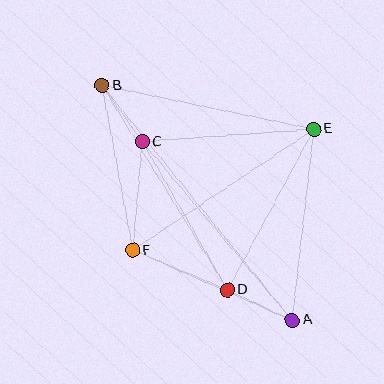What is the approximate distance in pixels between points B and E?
The distance between B and E is approximately 216 pixels.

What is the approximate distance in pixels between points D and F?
The distance between D and F is approximately 103 pixels.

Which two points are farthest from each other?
Points A and B are farthest from each other.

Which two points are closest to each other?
Points B and C are closest to each other.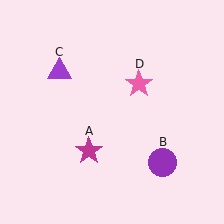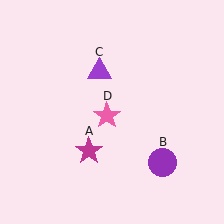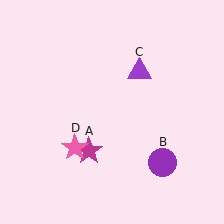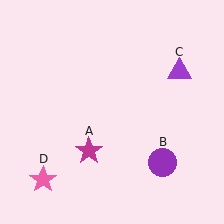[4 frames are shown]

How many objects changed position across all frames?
2 objects changed position: purple triangle (object C), pink star (object D).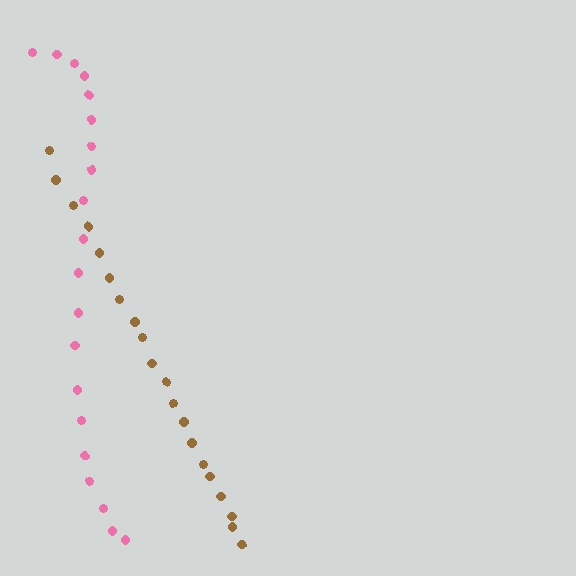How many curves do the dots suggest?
There are 2 distinct paths.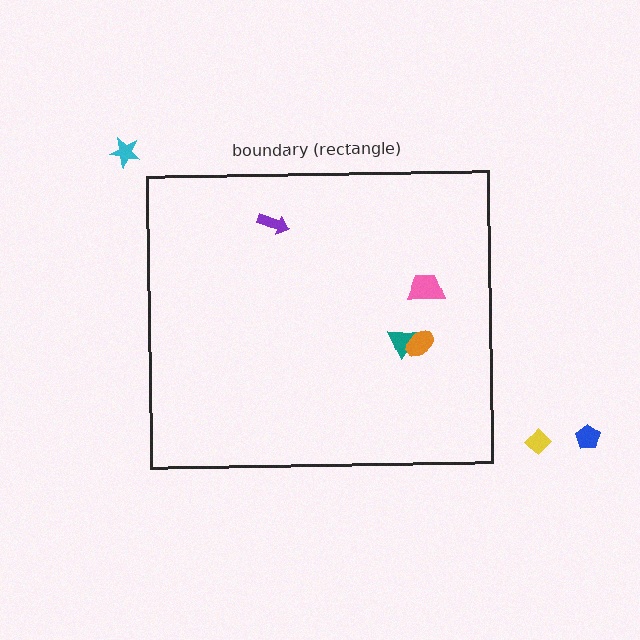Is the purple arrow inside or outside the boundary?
Inside.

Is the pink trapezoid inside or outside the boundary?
Inside.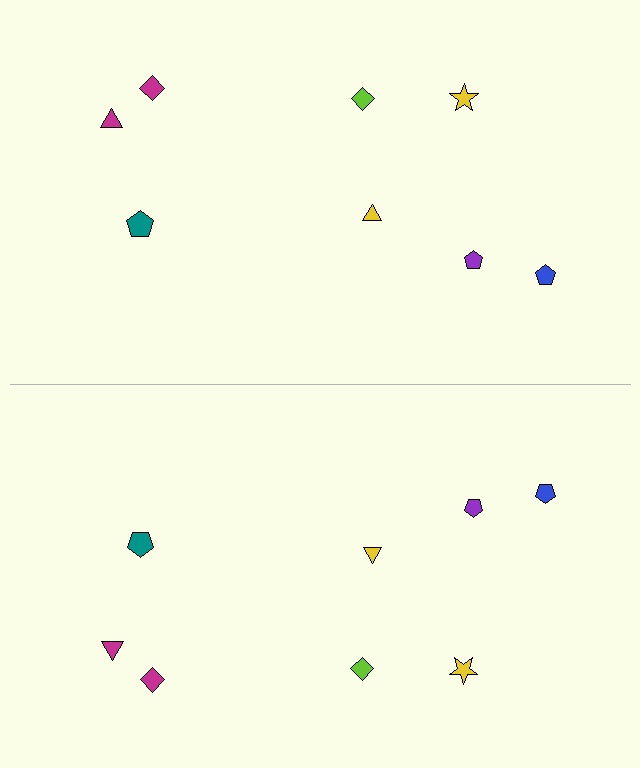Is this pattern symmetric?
Yes, this pattern has bilateral (reflection) symmetry.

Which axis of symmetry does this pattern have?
The pattern has a horizontal axis of symmetry running through the center of the image.